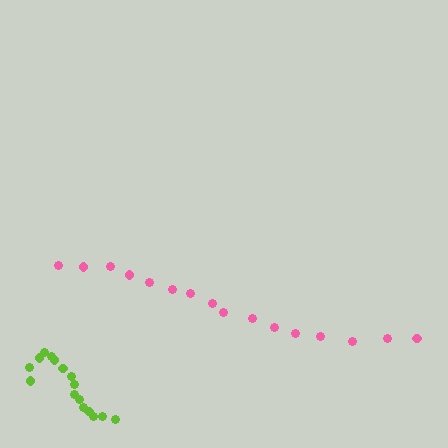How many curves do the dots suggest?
There are 2 distinct paths.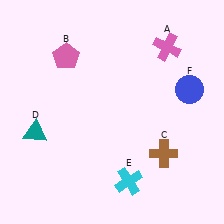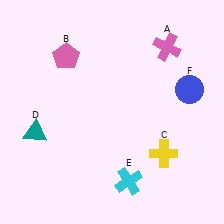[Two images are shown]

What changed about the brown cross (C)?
In Image 1, C is brown. In Image 2, it changed to yellow.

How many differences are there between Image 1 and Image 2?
There is 1 difference between the two images.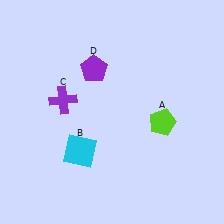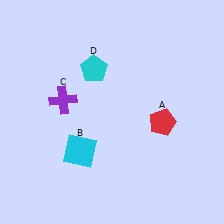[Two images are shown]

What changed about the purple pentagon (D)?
In Image 1, D is purple. In Image 2, it changed to cyan.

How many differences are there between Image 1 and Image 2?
There are 2 differences between the two images.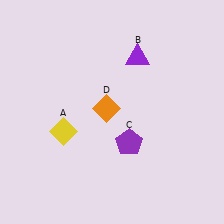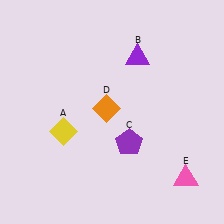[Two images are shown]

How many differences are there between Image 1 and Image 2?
There is 1 difference between the two images.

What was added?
A pink triangle (E) was added in Image 2.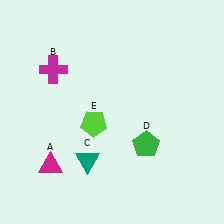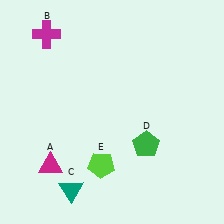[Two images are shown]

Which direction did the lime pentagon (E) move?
The lime pentagon (E) moved down.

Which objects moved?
The objects that moved are: the magenta cross (B), the teal triangle (C), the lime pentagon (E).